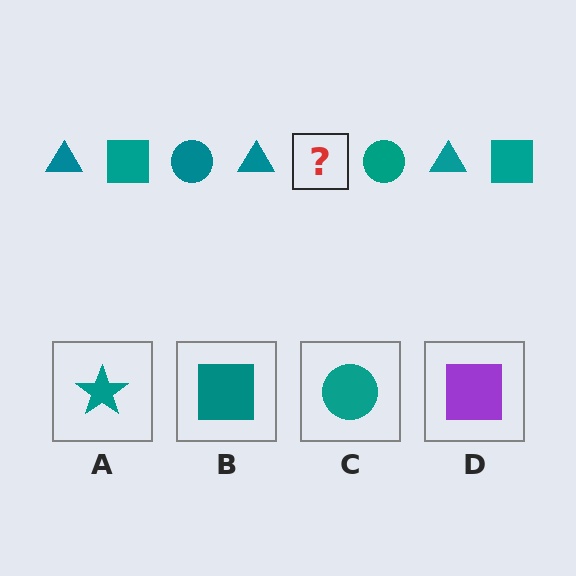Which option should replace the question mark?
Option B.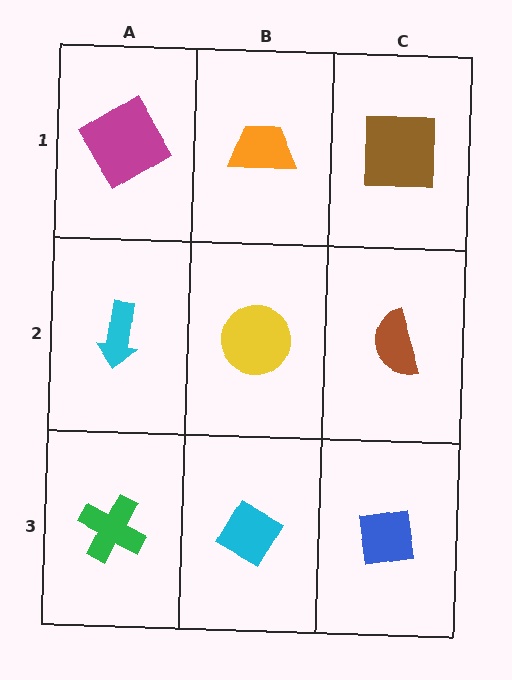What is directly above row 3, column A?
A cyan arrow.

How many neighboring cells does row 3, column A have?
2.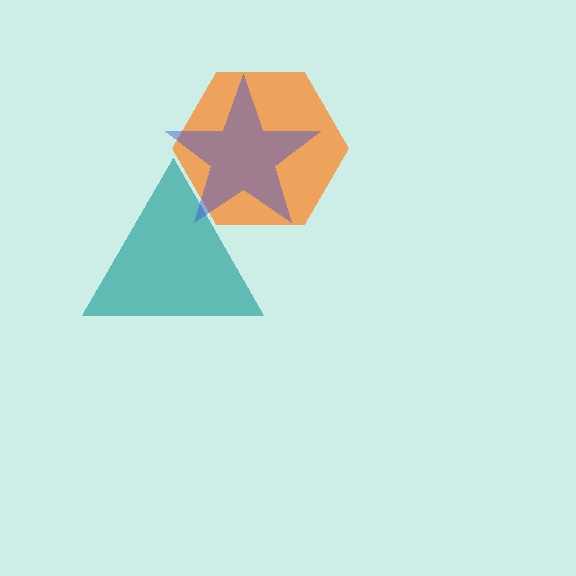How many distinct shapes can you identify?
There are 3 distinct shapes: an orange hexagon, a teal triangle, a blue star.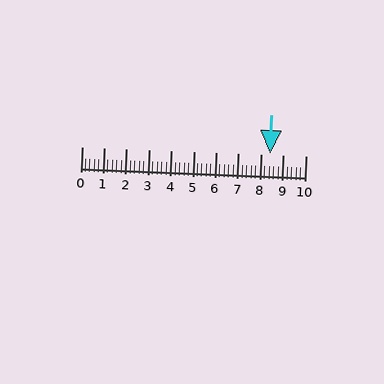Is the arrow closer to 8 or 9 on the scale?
The arrow is closer to 8.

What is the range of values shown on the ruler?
The ruler shows values from 0 to 10.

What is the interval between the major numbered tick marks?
The major tick marks are spaced 1 units apart.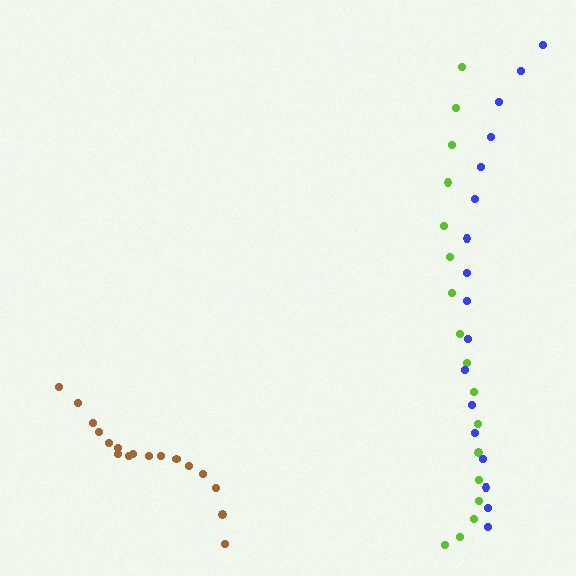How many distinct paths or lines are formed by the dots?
There are 3 distinct paths.